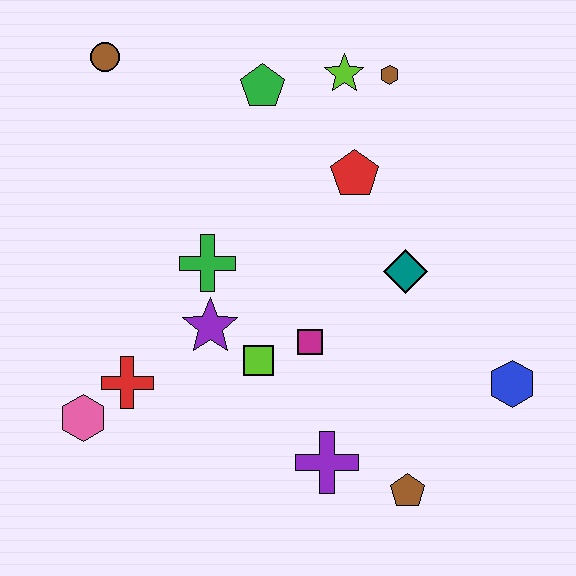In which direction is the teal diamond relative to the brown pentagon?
The teal diamond is above the brown pentagon.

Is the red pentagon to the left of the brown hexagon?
Yes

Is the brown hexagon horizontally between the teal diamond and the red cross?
Yes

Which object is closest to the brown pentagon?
The purple cross is closest to the brown pentagon.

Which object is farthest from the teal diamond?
The brown circle is farthest from the teal diamond.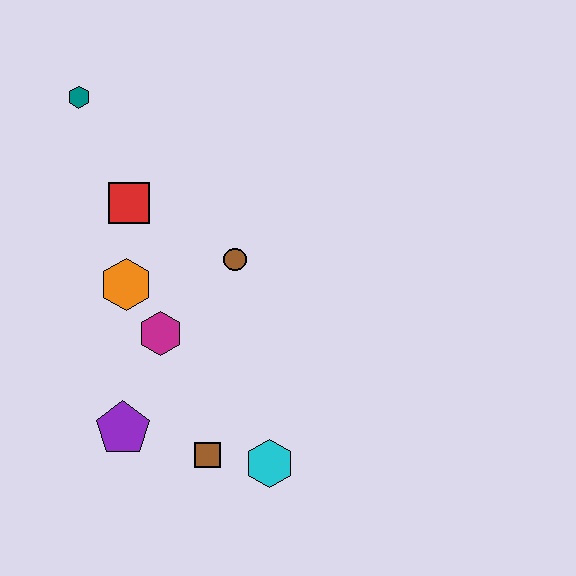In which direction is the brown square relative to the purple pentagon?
The brown square is to the right of the purple pentagon.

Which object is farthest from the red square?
The cyan hexagon is farthest from the red square.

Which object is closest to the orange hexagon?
The magenta hexagon is closest to the orange hexagon.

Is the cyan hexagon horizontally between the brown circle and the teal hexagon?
No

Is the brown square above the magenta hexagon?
No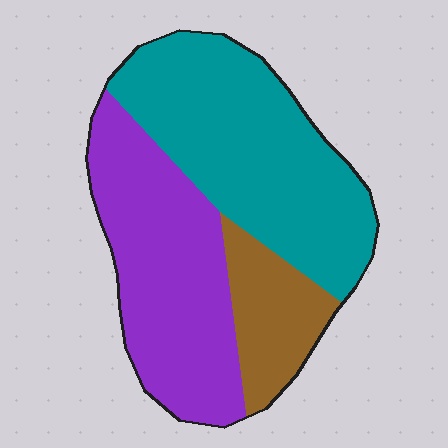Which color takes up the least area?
Brown, at roughly 15%.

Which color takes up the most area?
Teal, at roughly 45%.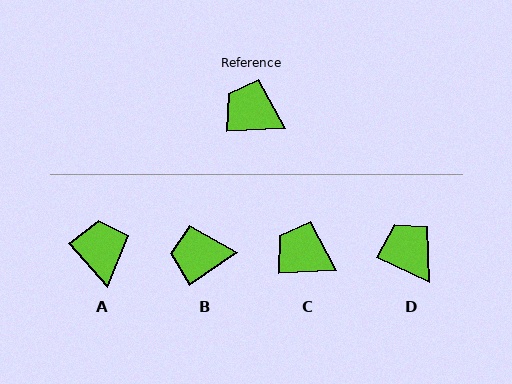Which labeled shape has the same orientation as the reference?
C.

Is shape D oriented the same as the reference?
No, it is off by about 27 degrees.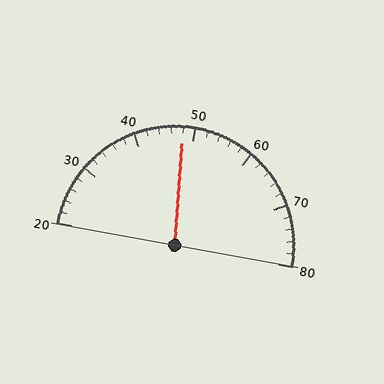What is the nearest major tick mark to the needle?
The nearest major tick mark is 50.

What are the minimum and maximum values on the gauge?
The gauge ranges from 20 to 80.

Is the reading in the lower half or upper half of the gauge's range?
The reading is in the lower half of the range (20 to 80).